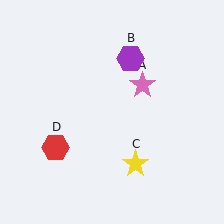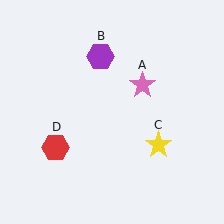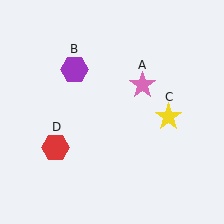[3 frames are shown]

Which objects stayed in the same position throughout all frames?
Pink star (object A) and red hexagon (object D) remained stationary.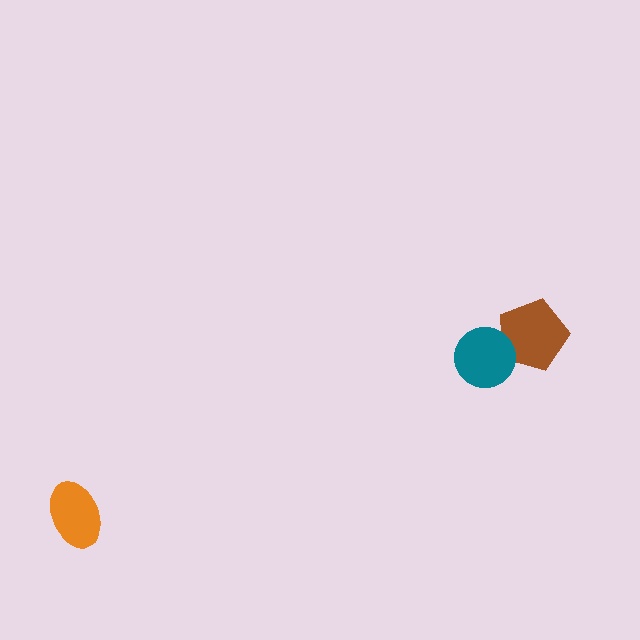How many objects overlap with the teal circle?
1 object overlaps with the teal circle.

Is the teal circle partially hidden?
No, no other shape covers it.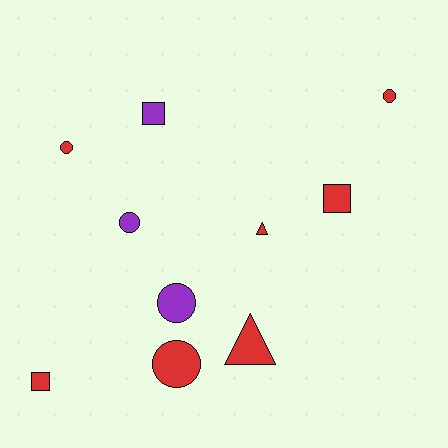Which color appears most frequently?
Red, with 7 objects.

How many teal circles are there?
There are no teal circles.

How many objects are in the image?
There are 10 objects.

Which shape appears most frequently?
Circle, with 5 objects.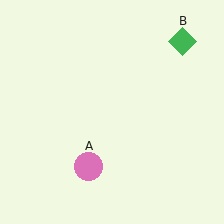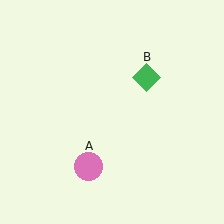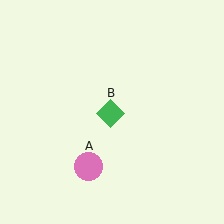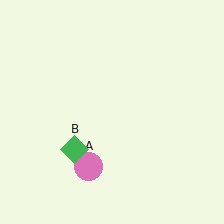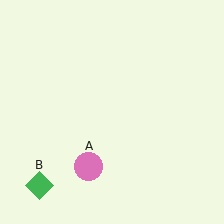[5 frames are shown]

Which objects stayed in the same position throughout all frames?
Pink circle (object A) remained stationary.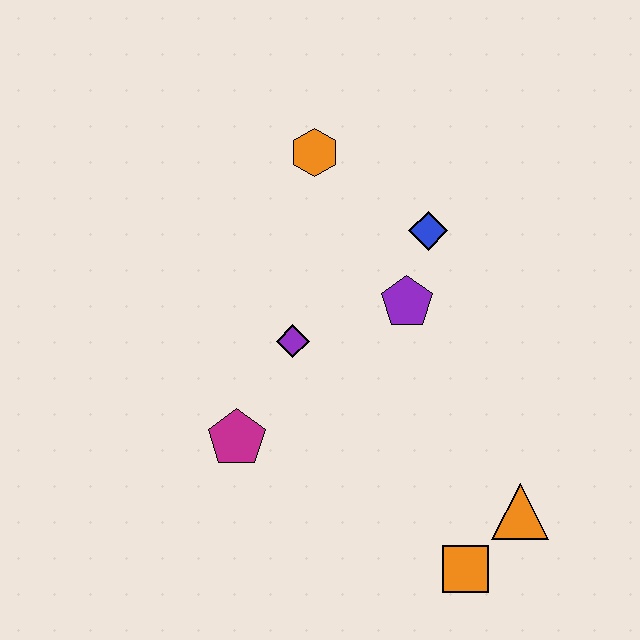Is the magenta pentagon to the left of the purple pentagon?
Yes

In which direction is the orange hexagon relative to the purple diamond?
The orange hexagon is above the purple diamond.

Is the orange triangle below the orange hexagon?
Yes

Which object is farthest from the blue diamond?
The orange square is farthest from the blue diamond.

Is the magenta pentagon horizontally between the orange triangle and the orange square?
No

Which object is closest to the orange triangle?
The orange square is closest to the orange triangle.